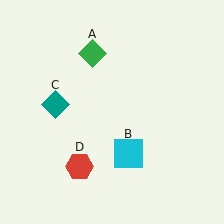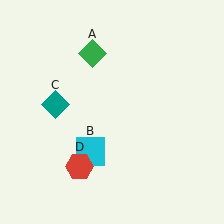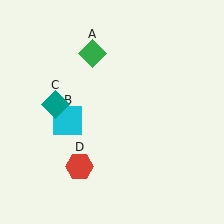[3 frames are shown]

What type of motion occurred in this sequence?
The cyan square (object B) rotated clockwise around the center of the scene.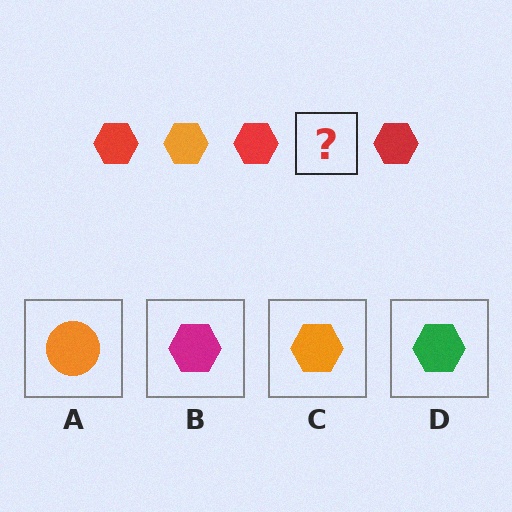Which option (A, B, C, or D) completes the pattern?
C.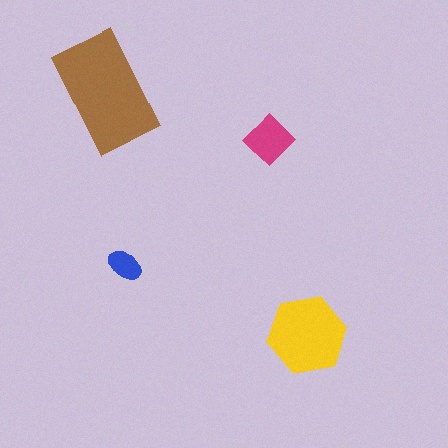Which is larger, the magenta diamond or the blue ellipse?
The magenta diamond.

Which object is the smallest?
The blue ellipse.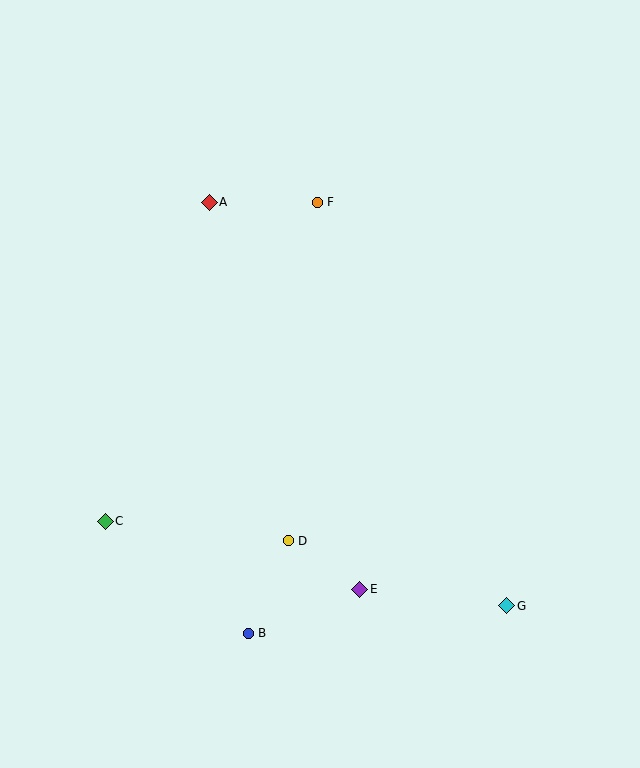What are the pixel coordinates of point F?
Point F is at (317, 202).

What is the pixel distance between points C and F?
The distance between C and F is 383 pixels.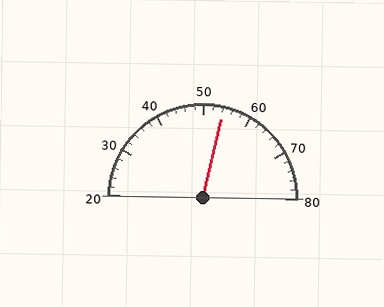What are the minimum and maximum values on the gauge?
The gauge ranges from 20 to 80.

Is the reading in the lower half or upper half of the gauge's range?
The reading is in the upper half of the range (20 to 80).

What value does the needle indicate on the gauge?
The needle indicates approximately 54.